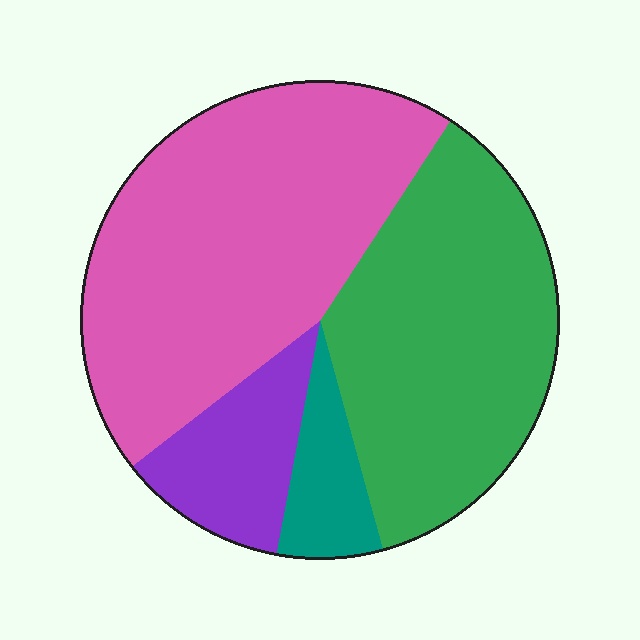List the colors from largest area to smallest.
From largest to smallest: pink, green, purple, teal.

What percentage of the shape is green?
Green covers 36% of the shape.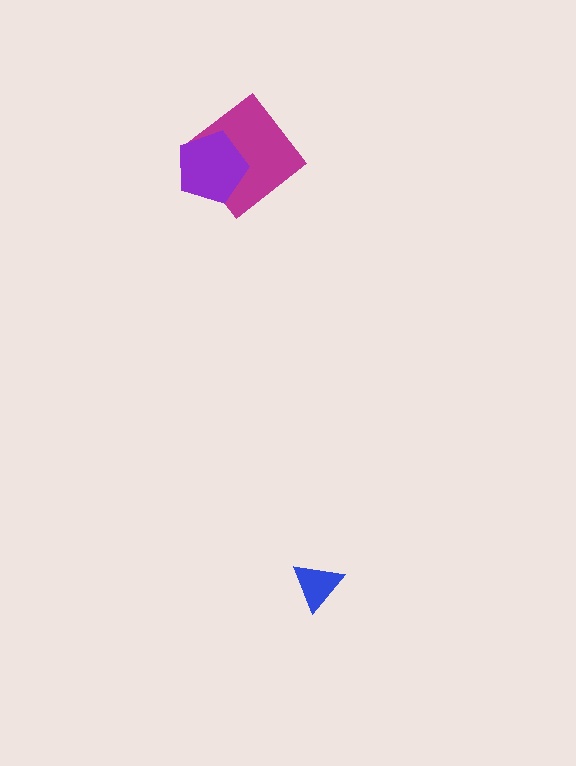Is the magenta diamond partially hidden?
Yes, it is partially covered by another shape.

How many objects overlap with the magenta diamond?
1 object overlaps with the magenta diamond.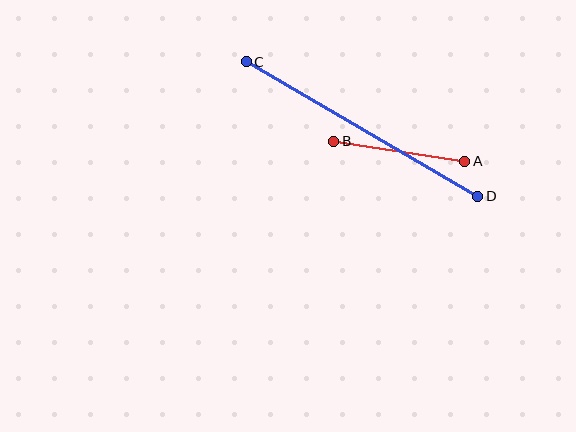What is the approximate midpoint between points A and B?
The midpoint is at approximately (399, 151) pixels.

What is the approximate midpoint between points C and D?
The midpoint is at approximately (362, 129) pixels.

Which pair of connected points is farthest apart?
Points C and D are farthest apart.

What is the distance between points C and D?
The distance is approximately 268 pixels.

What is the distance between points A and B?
The distance is approximately 133 pixels.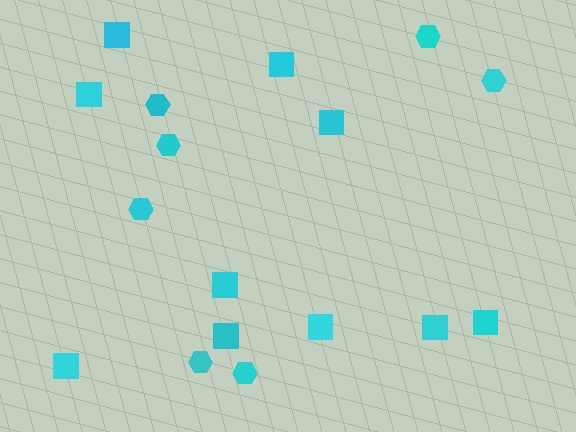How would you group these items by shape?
There are 2 groups: one group of hexagons (7) and one group of squares (10).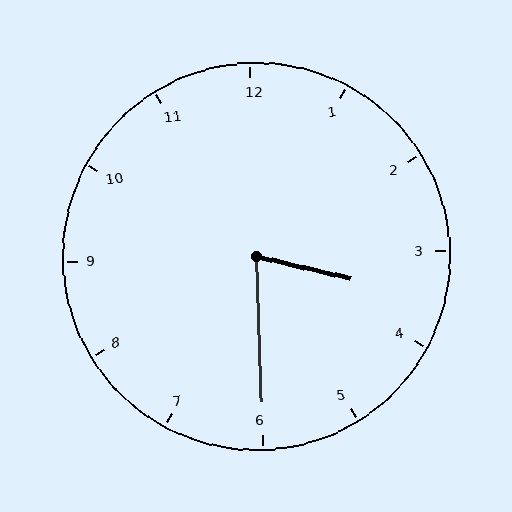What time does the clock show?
3:30.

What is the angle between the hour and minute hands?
Approximately 75 degrees.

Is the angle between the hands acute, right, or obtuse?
It is acute.